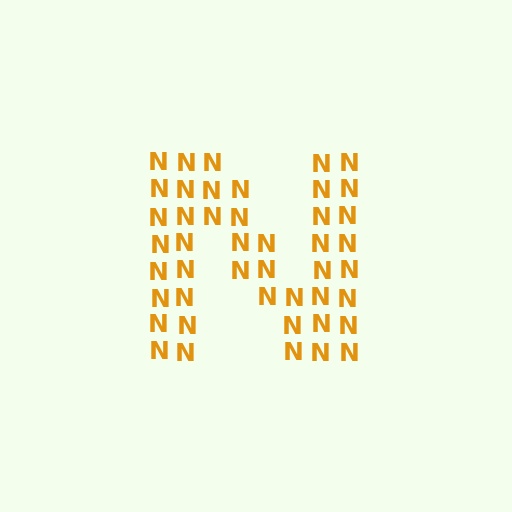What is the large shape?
The large shape is the letter N.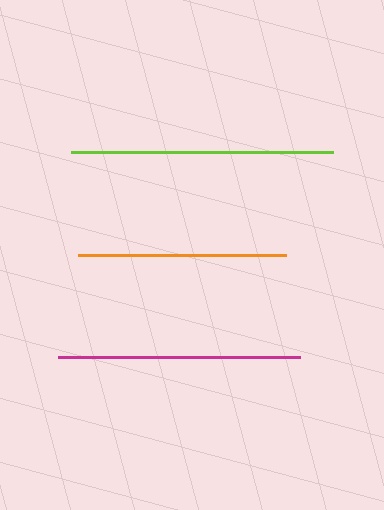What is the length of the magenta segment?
The magenta segment is approximately 242 pixels long.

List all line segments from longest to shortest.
From longest to shortest: lime, magenta, orange.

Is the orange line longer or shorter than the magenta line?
The magenta line is longer than the orange line.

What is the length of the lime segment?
The lime segment is approximately 261 pixels long.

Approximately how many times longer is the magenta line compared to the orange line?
The magenta line is approximately 1.2 times the length of the orange line.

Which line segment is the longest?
The lime line is the longest at approximately 261 pixels.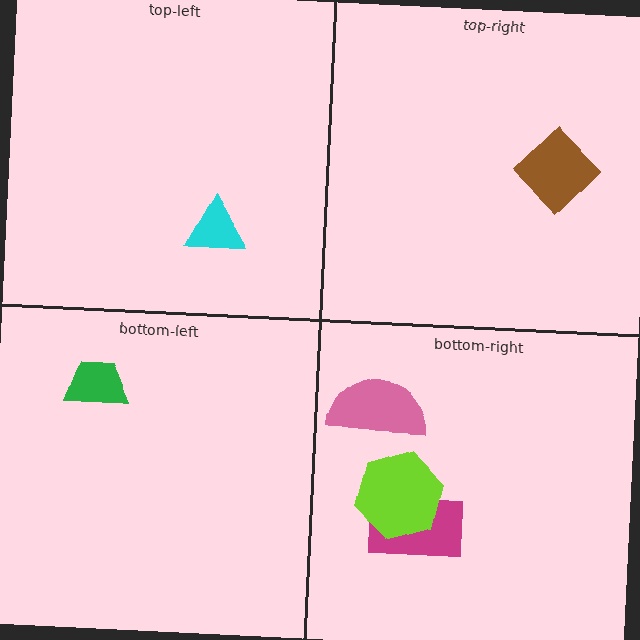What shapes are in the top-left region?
The cyan triangle.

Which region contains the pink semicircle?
The bottom-right region.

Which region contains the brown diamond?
The top-right region.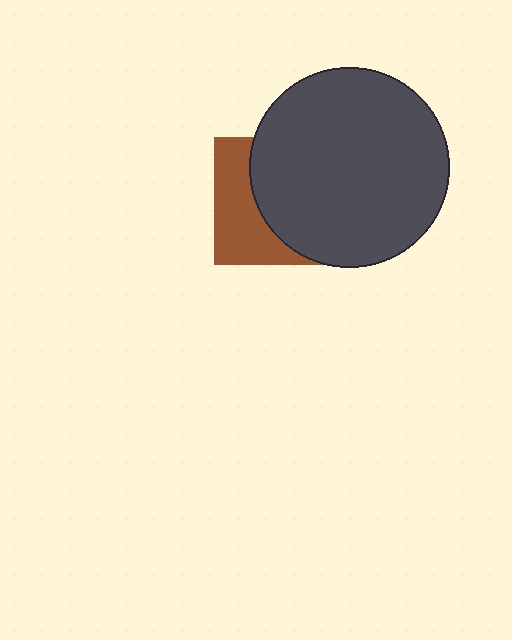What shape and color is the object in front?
The object in front is a dark gray circle.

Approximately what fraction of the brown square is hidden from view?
Roughly 61% of the brown square is hidden behind the dark gray circle.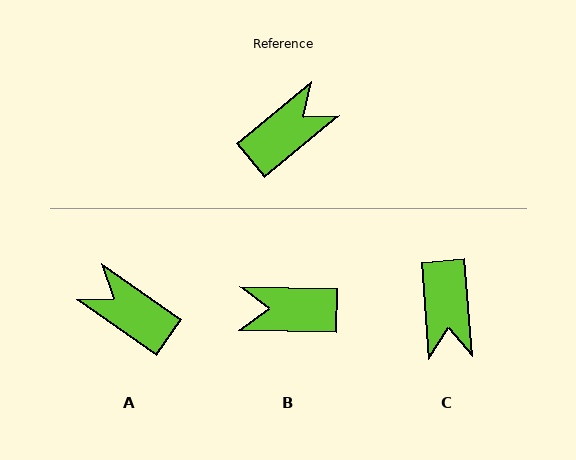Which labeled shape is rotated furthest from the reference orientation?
B, about 140 degrees away.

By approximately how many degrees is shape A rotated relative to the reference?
Approximately 106 degrees counter-clockwise.